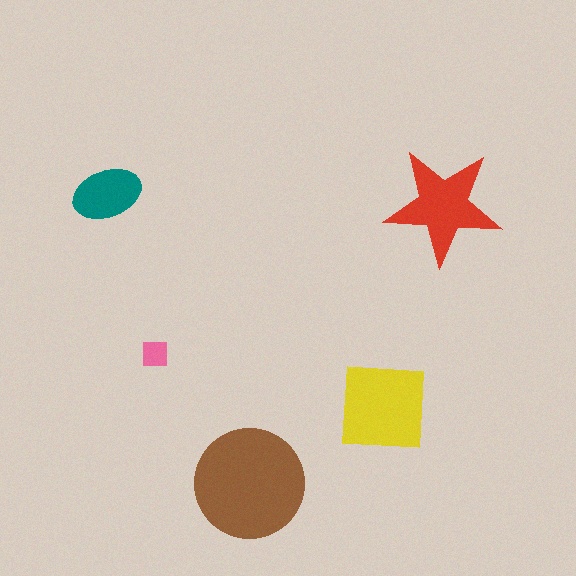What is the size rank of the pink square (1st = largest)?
5th.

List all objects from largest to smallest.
The brown circle, the yellow square, the red star, the teal ellipse, the pink square.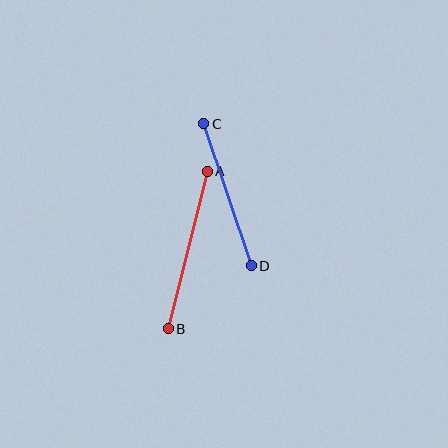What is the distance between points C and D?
The distance is approximately 150 pixels.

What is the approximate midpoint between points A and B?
The midpoint is at approximately (188, 250) pixels.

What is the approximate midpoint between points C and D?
The midpoint is at approximately (227, 195) pixels.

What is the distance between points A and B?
The distance is approximately 162 pixels.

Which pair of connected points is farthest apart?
Points A and B are farthest apart.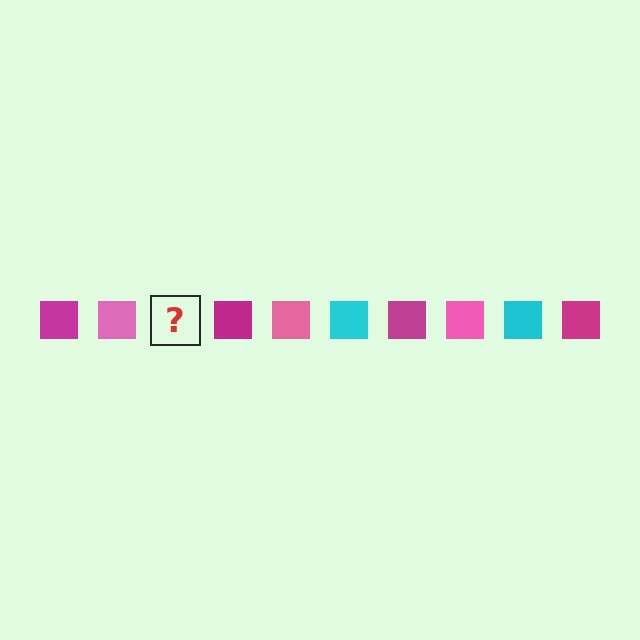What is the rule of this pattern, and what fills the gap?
The rule is that the pattern cycles through magenta, pink, cyan squares. The gap should be filled with a cyan square.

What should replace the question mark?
The question mark should be replaced with a cyan square.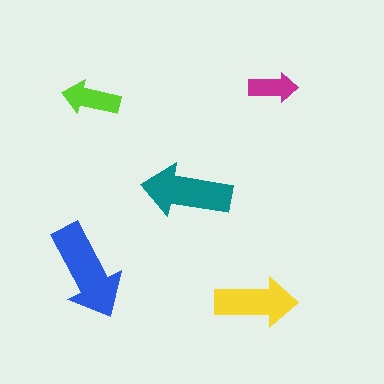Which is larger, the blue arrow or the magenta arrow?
The blue one.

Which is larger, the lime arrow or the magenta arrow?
The lime one.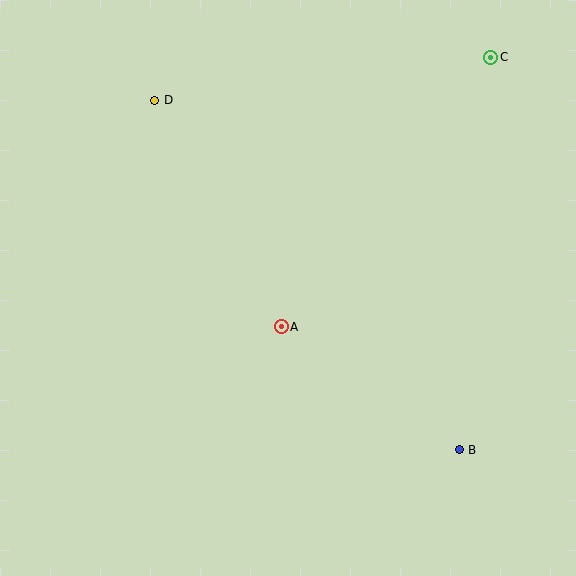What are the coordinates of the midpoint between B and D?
The midpoint between B and D is at (307, 275).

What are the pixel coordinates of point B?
Point B is at (459, 450).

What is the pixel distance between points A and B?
The distance between A and B is 216 pixels.